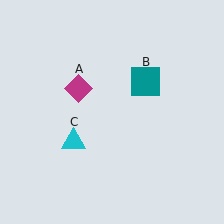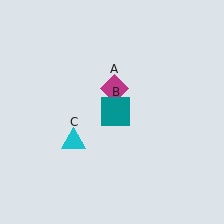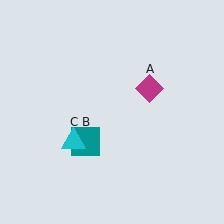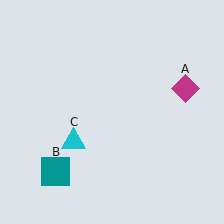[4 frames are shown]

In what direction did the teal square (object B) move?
The teal square (object B) moved down and to the left.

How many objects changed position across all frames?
2 objects changed position: magenta diamond (object A), teal square (object B).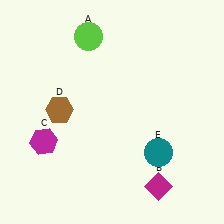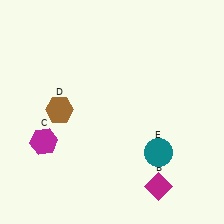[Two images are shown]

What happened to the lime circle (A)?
The lime circle (A) was removed in Image 2. It was in the top-left area of Image 1.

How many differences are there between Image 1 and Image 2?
There is 1 difference between the two images.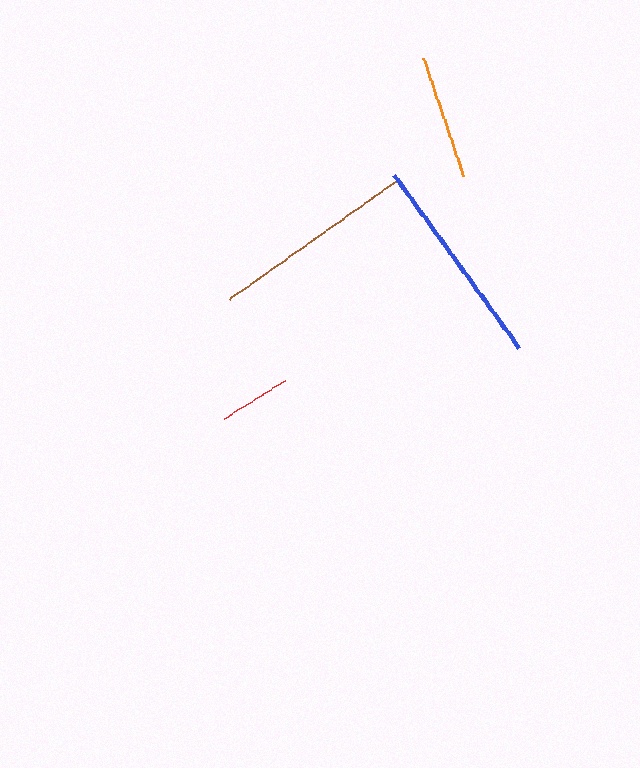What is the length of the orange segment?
The orange segment is approximately 125 pixels long.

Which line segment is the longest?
The blue line is the longest at approximately 213 pixels.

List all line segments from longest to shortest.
From longest to shortest: blue, brown, orange, red.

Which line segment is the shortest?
The red line is the shortest at approximately 72 pixels.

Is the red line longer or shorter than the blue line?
The blue line is longer than the red line.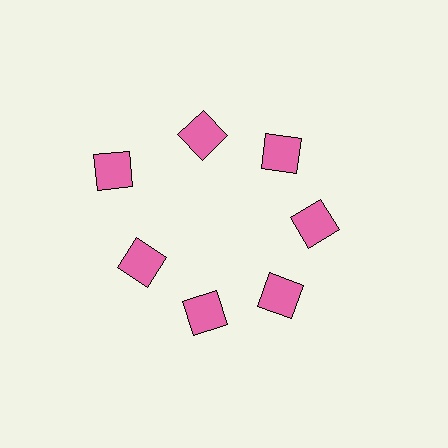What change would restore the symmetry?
The symmetry would be restored by moving it inward, back onto the ring so that all 7 squares sit at equal angles and equal distance from the center.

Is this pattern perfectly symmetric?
No. The 7 pink squares are arranged in a ring, but one element near the 10 o'clock position is pushed outward from the center, breaking the 7-fold rotational symmetry.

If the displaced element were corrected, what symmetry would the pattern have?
It would have 7-fold rotational symmetry — the pattern would map onto itself every 51 degrees.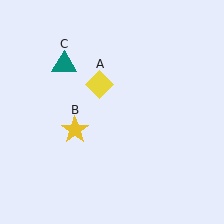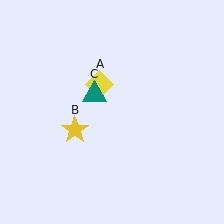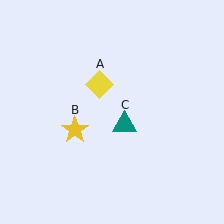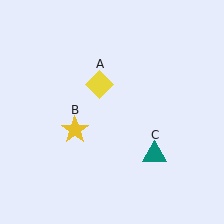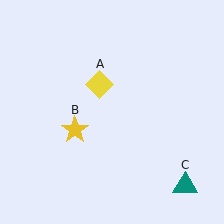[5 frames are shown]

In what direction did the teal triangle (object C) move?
The teal triangle (object C) moved down and to the right.